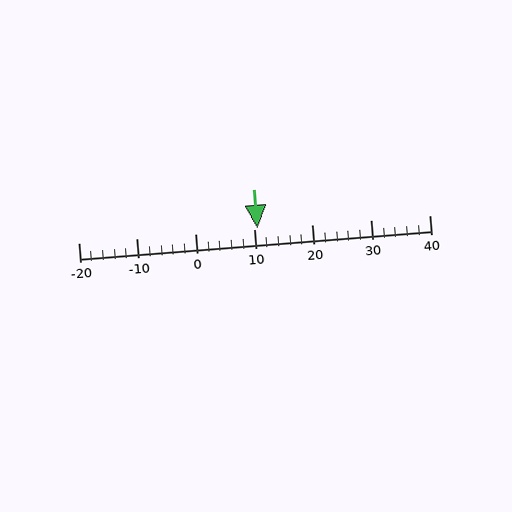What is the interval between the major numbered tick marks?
The major tick marks are spaced 10 units apart.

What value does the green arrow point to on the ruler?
The green arrow points to approximately 11.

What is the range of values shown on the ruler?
The ruler shows values from -20 to 40.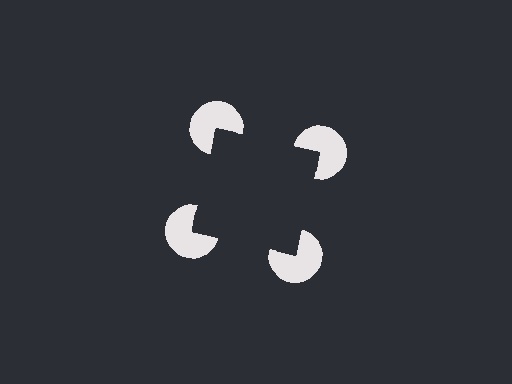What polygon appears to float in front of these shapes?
An illusory square — its edges are inferred from the aligned wedge cuts in the pac-man discs, not physically drawn.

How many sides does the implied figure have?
4 sides.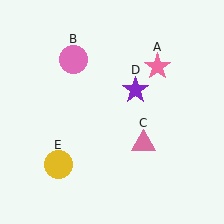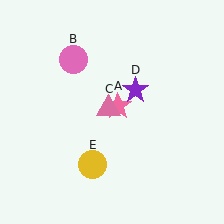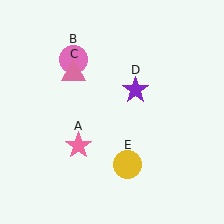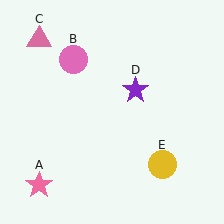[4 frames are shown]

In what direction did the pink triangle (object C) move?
The pink triangle (object C) moved up and to the left.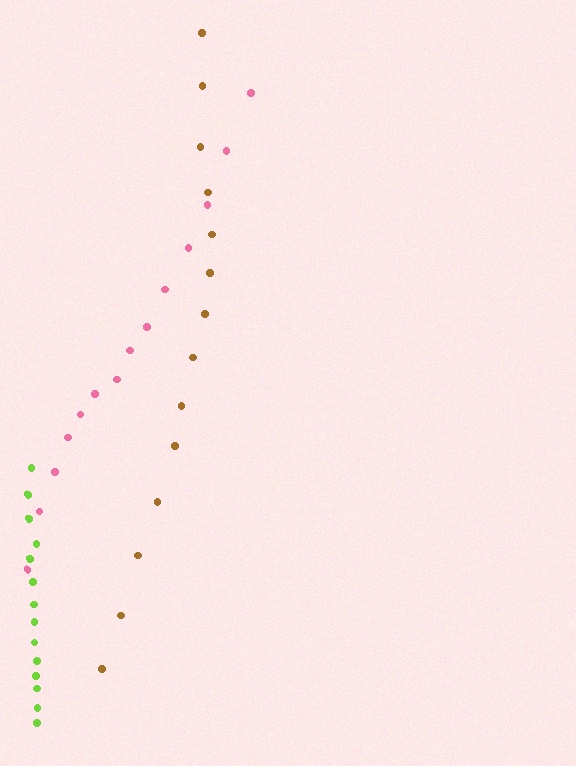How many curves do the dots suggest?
There are 3 distinct paths.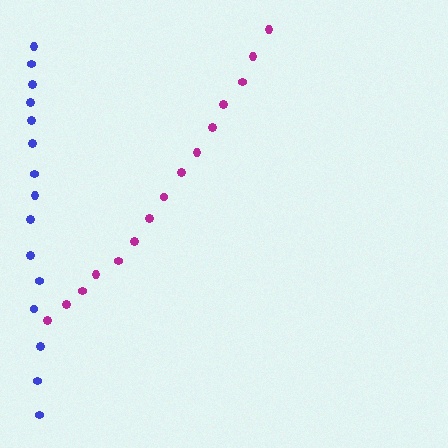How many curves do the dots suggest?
There are 2 distinct paths.